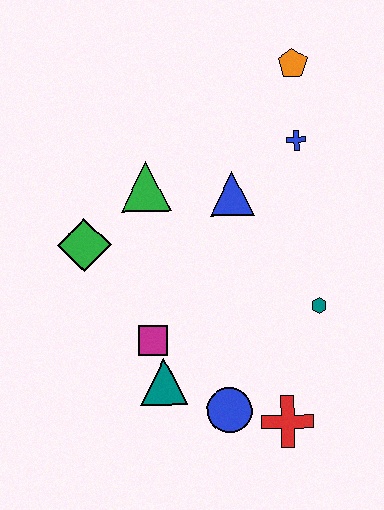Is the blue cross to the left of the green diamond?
No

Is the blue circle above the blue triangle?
No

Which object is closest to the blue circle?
The red cross is closest to the blue circle.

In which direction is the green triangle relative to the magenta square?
The green triangle is above the magenta square.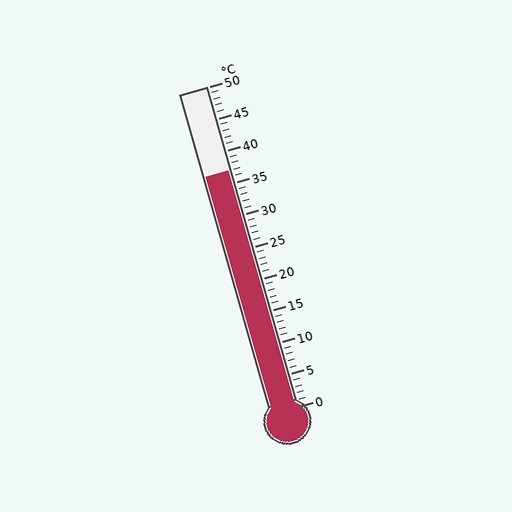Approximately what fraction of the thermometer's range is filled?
The thermometer is filled to approximately 75% of its range.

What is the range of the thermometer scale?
The thermometer scale ranges from 0°C to 50°C.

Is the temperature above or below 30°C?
The temperature is above 30°C.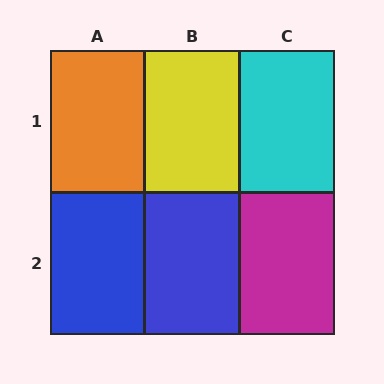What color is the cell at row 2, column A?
Blue.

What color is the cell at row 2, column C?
Magenta.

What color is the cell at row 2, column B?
Blue.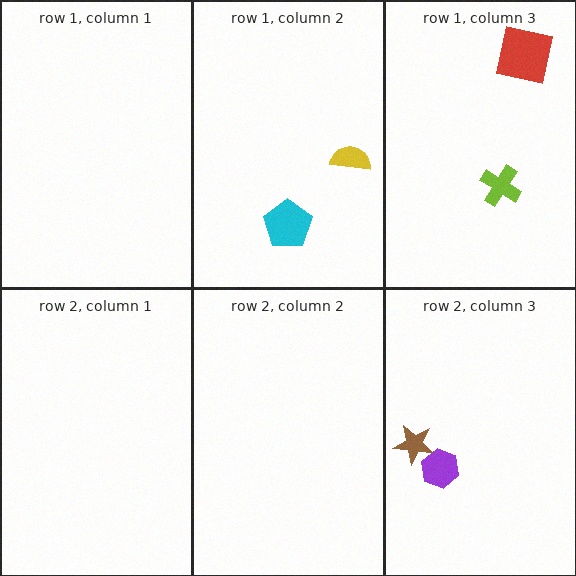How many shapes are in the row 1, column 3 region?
2.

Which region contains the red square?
The row 1, column 3 region.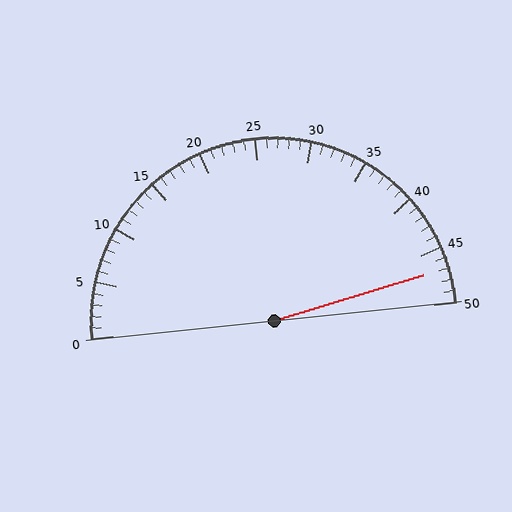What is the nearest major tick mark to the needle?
The nearest major tick mark is 45.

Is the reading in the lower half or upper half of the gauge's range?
The reading is in the upper half of the range (0 to 50).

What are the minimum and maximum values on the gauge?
The gauge ranges from 0 to 50.